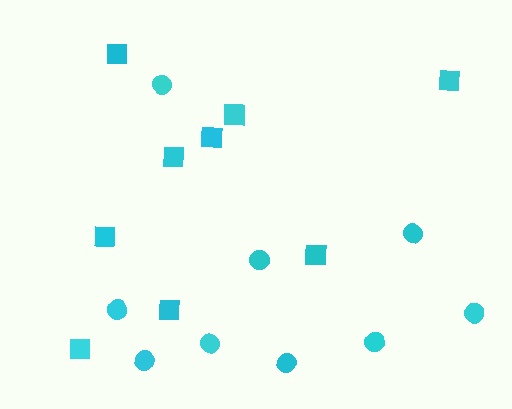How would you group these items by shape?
There are 2 groups: one group of circles (9) and one group of squares (9).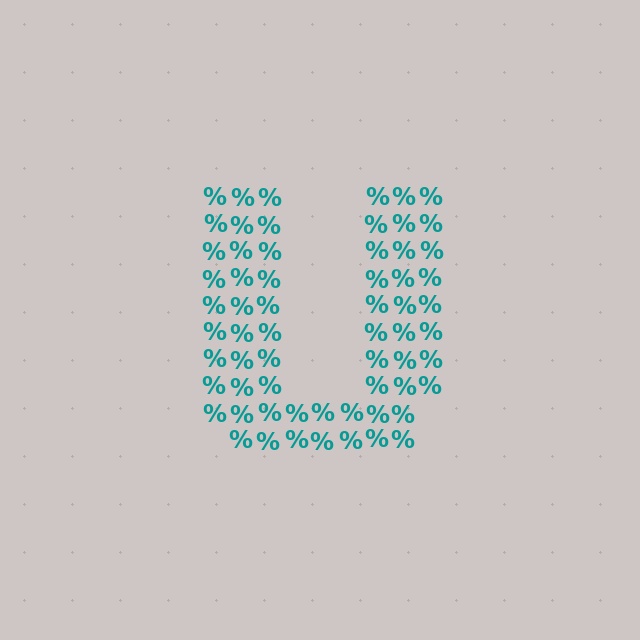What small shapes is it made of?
It is made of small percent signs.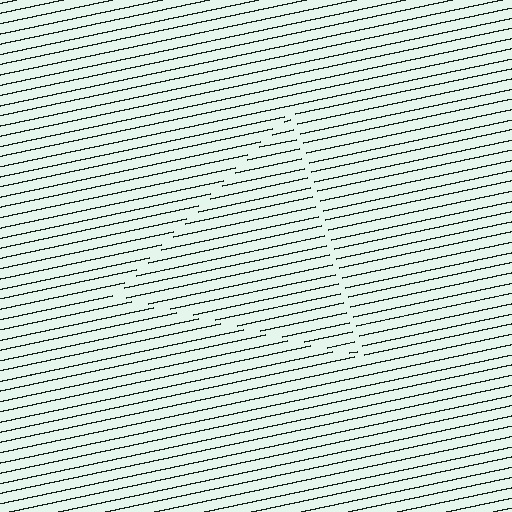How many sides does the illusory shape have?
3 sides — the line-ends trace a triangle.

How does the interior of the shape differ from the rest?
The interior of the shape contains the same grating, shifted by half a period — the contour is defined by the phase discontinuity where line-ends from the inner and outer gratings abut.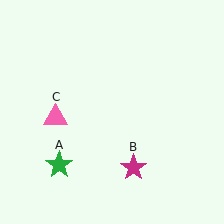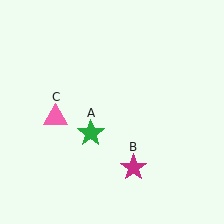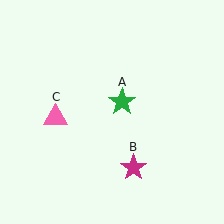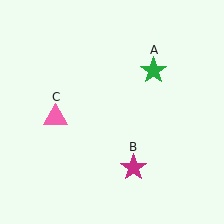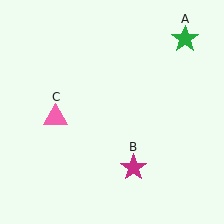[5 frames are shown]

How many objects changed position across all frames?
1 object changed position: green star (object A).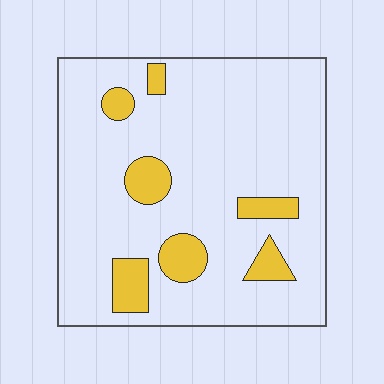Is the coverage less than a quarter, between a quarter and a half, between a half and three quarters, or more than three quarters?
Less than a quarter.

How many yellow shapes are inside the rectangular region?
7.